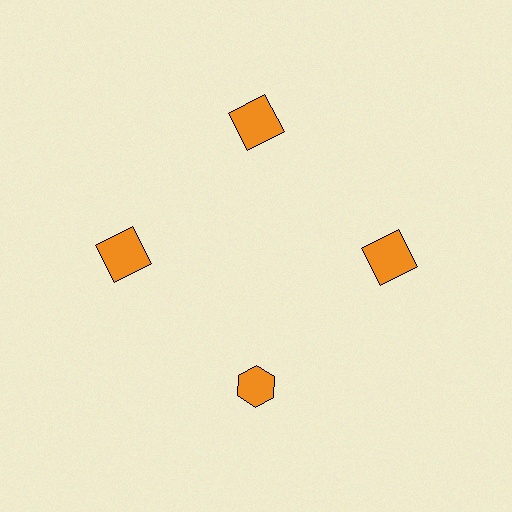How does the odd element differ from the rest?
It has a different shape: hexagon instead of square.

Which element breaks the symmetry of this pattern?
The orange hexagon at roughly the 6 o'clock position breaks the symmetry. All other shapes are orange squares.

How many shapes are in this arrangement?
There are 4 shapes arranged in a ring pattern.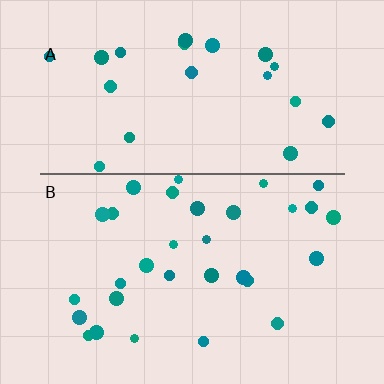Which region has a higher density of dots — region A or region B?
B (the bottom).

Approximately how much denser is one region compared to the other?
Approximately 1.3× — region B over region A.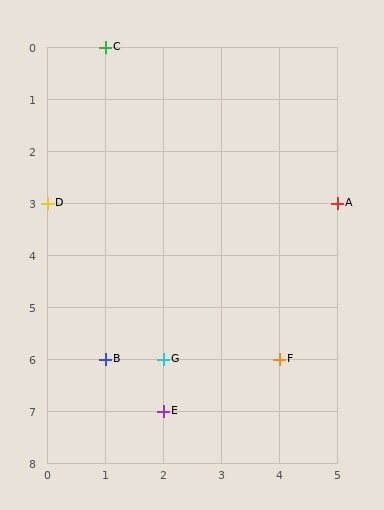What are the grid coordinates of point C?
Point C is at grid coordinates (1, 0).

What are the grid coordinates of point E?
Point E is at grid coordinates (2, 7).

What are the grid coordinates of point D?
Point D is at grid coordinates (0, 3).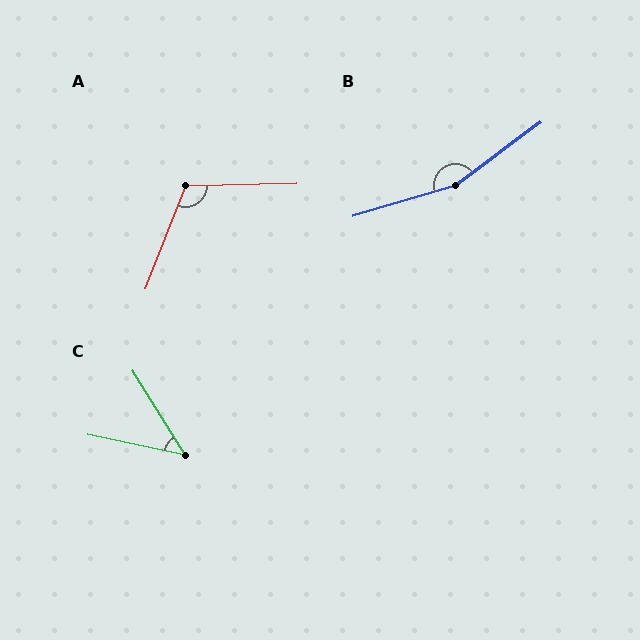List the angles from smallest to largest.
C (46°), A (113°), B (160°).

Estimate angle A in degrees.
Approximately 113 degrees.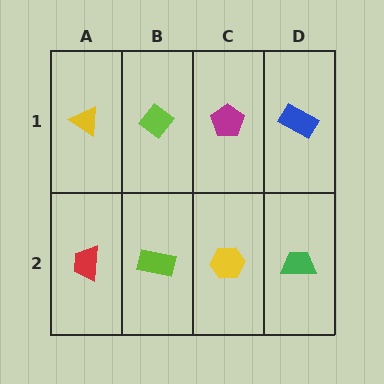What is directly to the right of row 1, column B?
A magenta pentagon.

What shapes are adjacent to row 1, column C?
A yellow hexagon (row 2, column C), a lime diamond (row 1, column B), a blue rectangle (row 1, column D).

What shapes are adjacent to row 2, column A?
A yellow triangle (row 1, column A), a lime rectangle (row 2, column B).